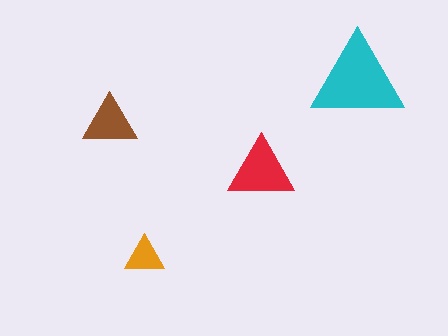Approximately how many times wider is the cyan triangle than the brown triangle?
About 1.5 times wider.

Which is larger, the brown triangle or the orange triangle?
The brown one.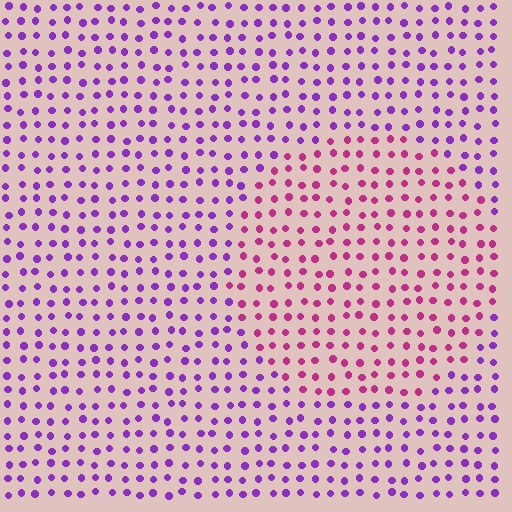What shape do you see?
I see a circle.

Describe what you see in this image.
The image is filled with small purple elements in a uniform arrangement. A circle-shaped region is visible where the elements are tinted to a slightly different hue, forming a subtle color boundary.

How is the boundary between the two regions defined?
The boundary is defined purely by a slight shift in hue (about 43 degrees). Spacing, size, and orientation are identical on both sides.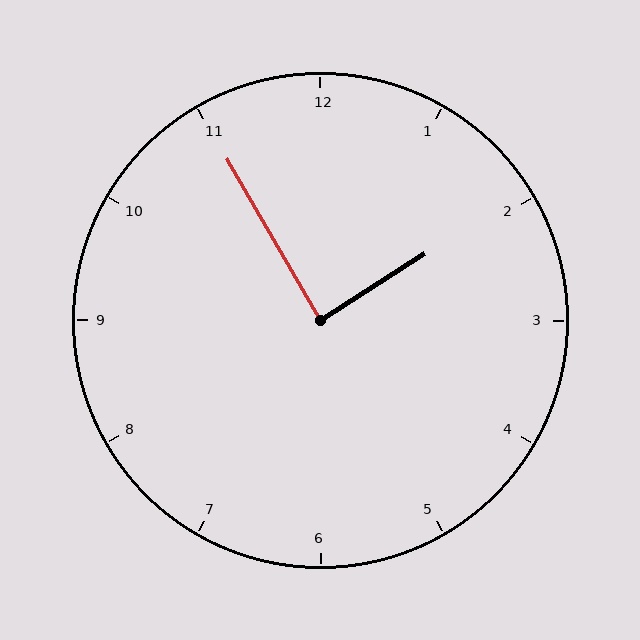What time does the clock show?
1:55.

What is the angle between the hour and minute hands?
Approximately 88 degrees.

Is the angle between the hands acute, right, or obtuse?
It is right.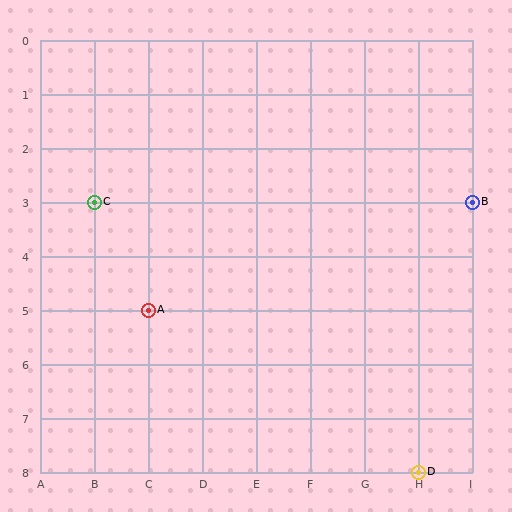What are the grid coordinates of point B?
Point B is at grid coordinates (I, 3).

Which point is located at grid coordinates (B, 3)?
Point C is at (B, 3).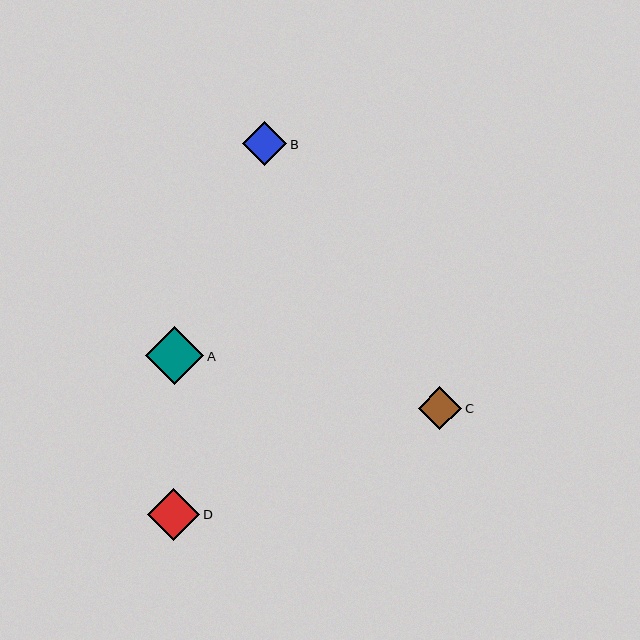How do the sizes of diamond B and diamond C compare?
Diamond B and diamond C are approximately the same size.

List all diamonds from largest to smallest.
From largest to smallest: A, D, B, C.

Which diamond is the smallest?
Diamond C is the smallest with a size of approximately 44 pixels.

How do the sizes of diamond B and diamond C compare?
Diamond B and diamond C are approximately the same size.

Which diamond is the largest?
Diamond A is the largest with a size of approximately 58 pixels.